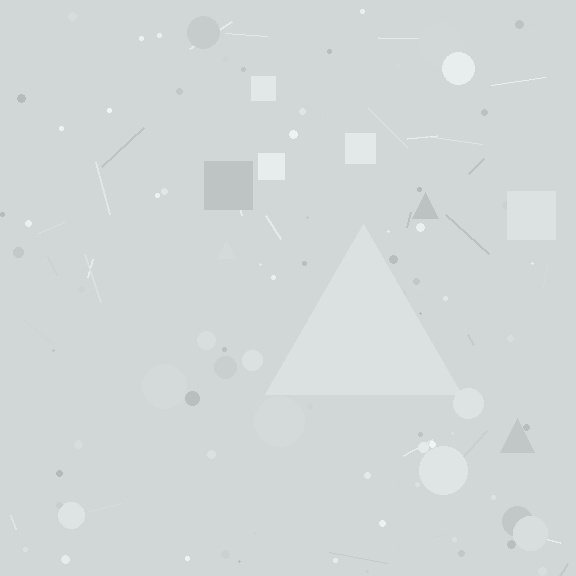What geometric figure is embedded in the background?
A triangle is embedded in the background.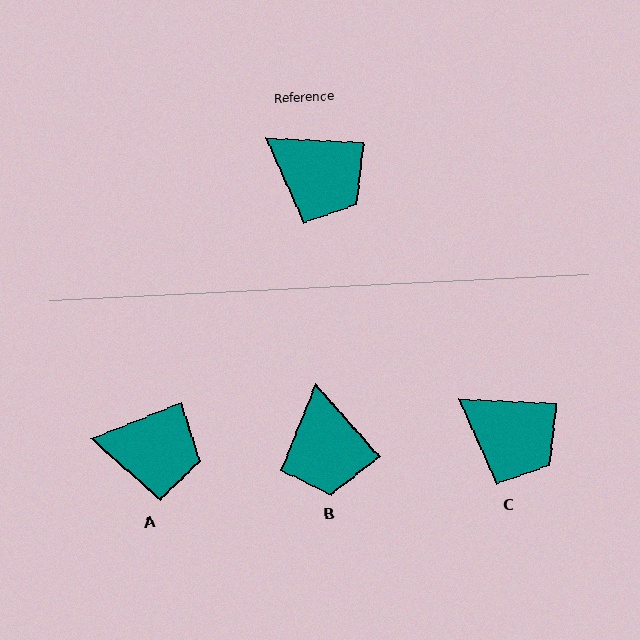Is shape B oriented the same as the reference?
No, it is off by about 46 degrees.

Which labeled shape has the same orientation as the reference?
C.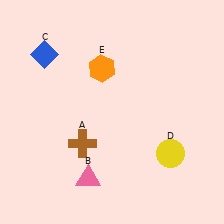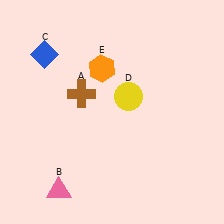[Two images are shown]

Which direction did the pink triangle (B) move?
The pink triangle (B) moved left.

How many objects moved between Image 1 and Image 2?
3 objects moved between the two images.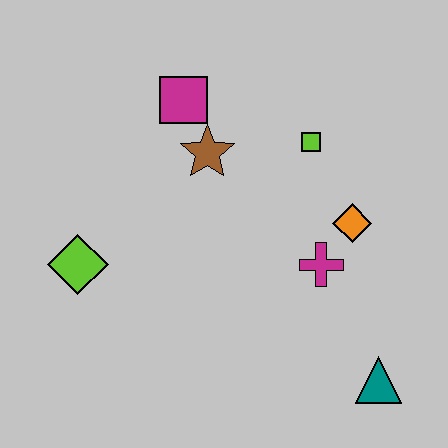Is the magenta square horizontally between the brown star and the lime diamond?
Yes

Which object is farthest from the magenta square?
The teal triangle is farthest from the magenta square.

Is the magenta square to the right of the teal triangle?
No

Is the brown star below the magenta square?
Yes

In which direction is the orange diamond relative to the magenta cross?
The orange diamond is above the magenta cross.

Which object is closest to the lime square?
The orange diamond is closest to the lime square.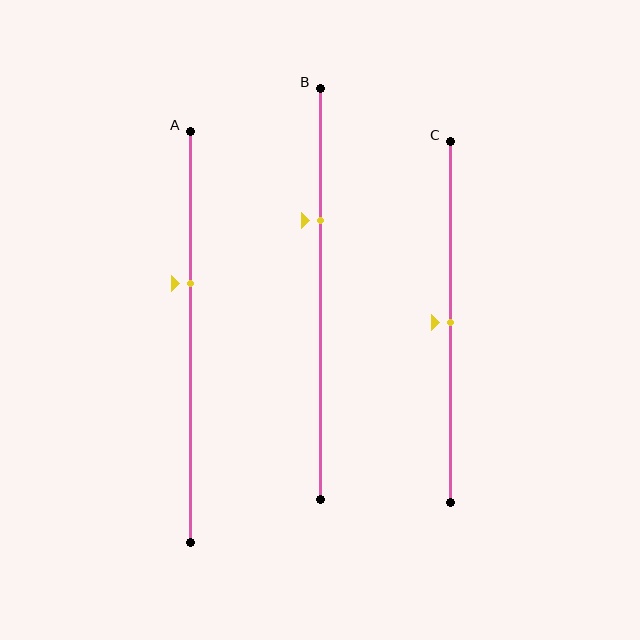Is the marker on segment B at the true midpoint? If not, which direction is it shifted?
No, the marker on segment B is shifted upward by about 18% of the segment length.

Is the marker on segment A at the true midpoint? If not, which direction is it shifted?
No, the marker on segment A is shifted upward by about 13% of the segment length.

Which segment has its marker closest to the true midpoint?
Segment C has its marker closest to the true midpoint.